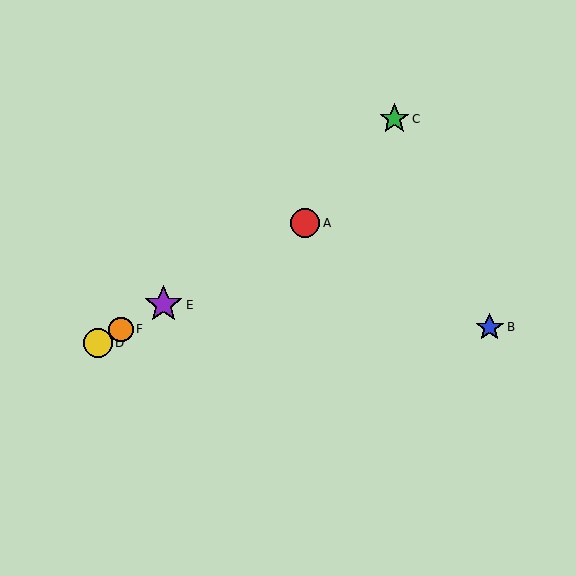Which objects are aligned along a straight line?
Objects A, D, E, F are aligned along a straight line.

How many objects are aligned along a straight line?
4 objects (A, D, E, F) are aligned along a straight line.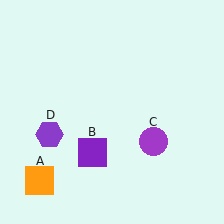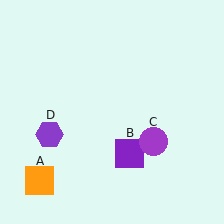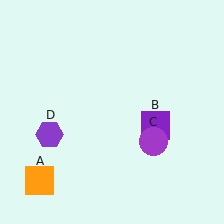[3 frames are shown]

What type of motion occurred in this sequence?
The purple square (object B) rotated counterclockwise around the center of the scene.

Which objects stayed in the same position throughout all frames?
Orange square (object A) and purple circle (object C) and purple hexagon (object D) remained stationary.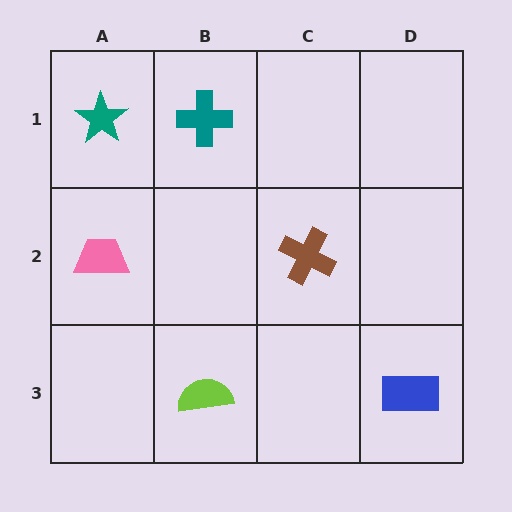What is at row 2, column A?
A pink trapezoid.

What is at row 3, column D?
A blue rectangle.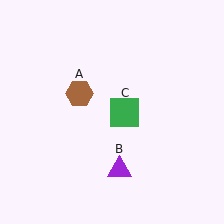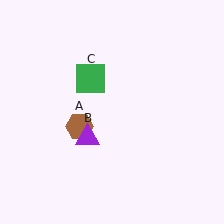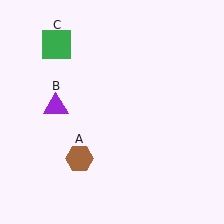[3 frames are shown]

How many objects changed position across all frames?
3 objects changed position: brown hexagon (object A), purple triangle (object B), green square (object C).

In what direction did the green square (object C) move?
The green square (object C) moved up and to the left.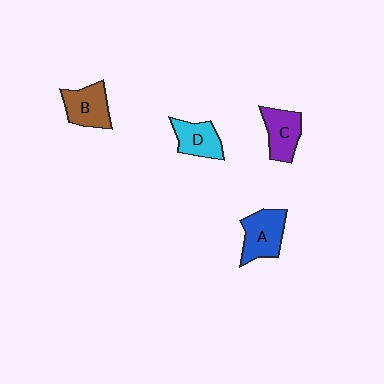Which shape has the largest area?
Shape A (blue).